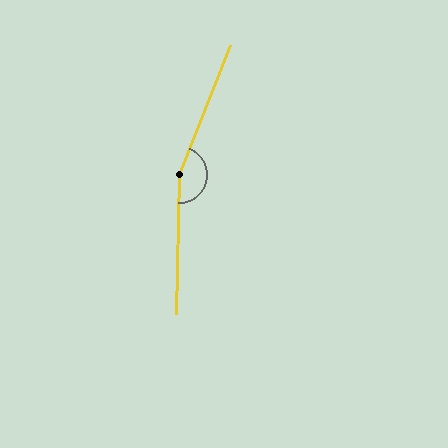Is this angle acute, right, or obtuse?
It is obtuse.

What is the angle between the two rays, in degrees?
Approximately 160 degrees.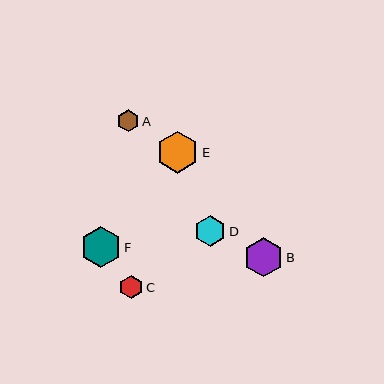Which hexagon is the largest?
Hexagon E is the largest with a size of approximately 42 pixels.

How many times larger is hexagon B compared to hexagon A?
Hexagon B is approximately 1.8 times the size of hexagon A.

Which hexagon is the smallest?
Hexagon A is the smallest with a size of approximately 22 pixels.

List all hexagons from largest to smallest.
From largest to smallest: E, F, B, D, C, A.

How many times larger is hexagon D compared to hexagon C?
Hexagon D is approximately 1.3 times the size of hexagon C.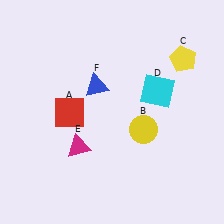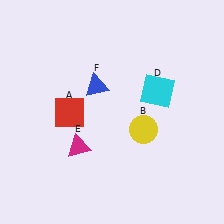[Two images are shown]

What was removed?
The yellow pentagon (C) was removed in Image 2.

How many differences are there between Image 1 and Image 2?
There is 1 difference between the two images.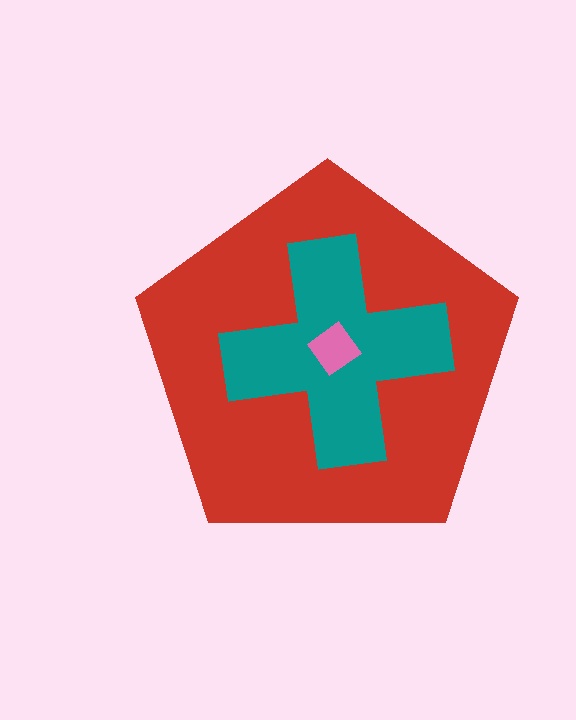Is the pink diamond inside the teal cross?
Yes.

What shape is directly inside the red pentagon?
The teal cross.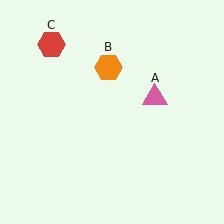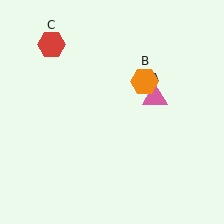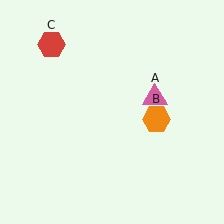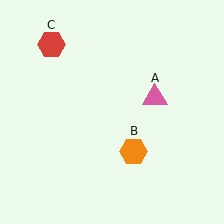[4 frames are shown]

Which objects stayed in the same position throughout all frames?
Pink triangle (object A) and red hexagon (object C) remained stationary.